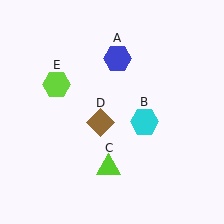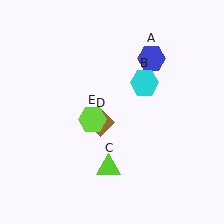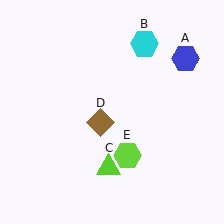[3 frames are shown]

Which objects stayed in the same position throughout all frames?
Lime triangle (object C) and brown diamond (object D) remained stationary.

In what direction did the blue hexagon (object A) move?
The blue hexagon (object A) moved right.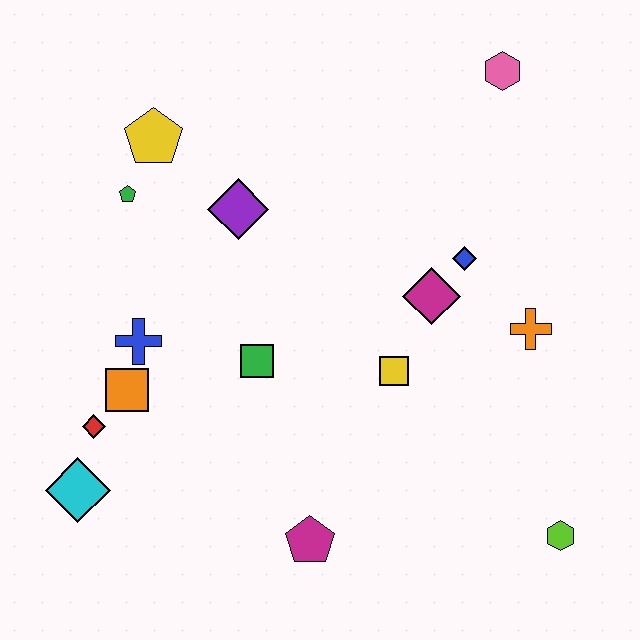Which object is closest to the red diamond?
The orange square is closest to the red diamond.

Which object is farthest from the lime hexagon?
The yellow pentagon is farthest from the lime hexagon.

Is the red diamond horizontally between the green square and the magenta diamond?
No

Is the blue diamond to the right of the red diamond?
Yes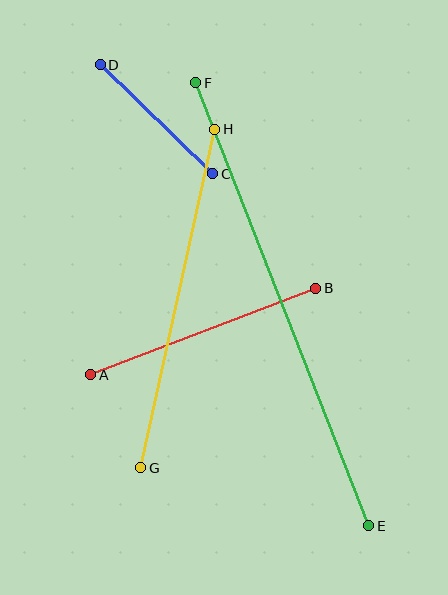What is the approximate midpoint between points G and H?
The midpoint is at approximately (178, 299) pixels.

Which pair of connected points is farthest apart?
Points E and F are farthest apart.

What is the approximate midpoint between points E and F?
The midpoint is at approximately (282, 304) pixels.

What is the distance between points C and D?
The distance is approximately 157 pixels.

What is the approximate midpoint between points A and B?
The midpoint is at approximately (203, 332) pixels.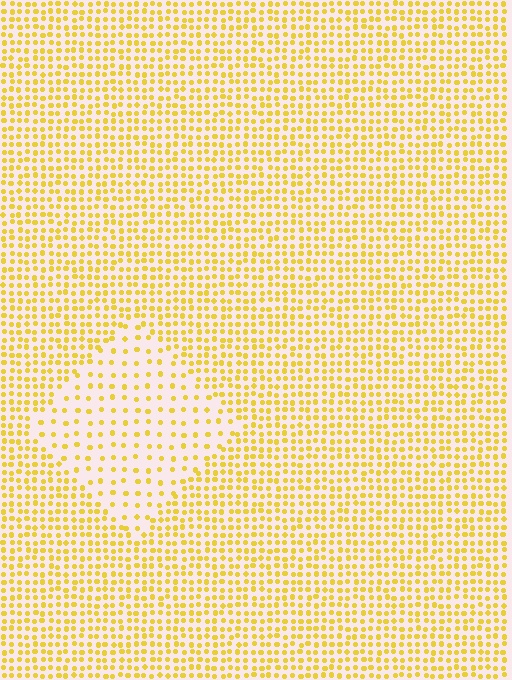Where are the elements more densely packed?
The elements are more densely packed outside the diamond boundary.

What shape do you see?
I see a diamond.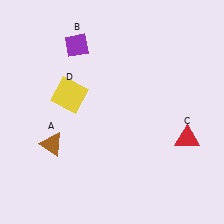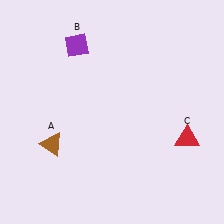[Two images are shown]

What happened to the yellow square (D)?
The yellow square (D) was removed in Image 2. It was in the top-left area of Image 1.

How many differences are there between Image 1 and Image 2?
There is 1 difference between the two images.